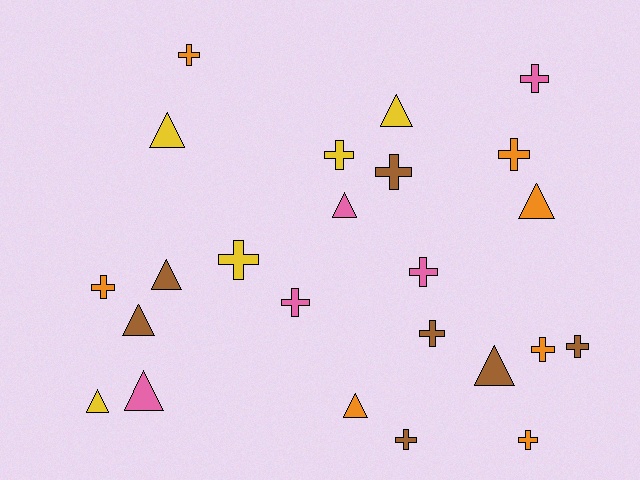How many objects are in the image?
There are 24 objects.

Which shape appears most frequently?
Cross, with 14 objects.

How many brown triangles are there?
There are 3 brown triangles.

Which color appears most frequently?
Brown, with 7 objects.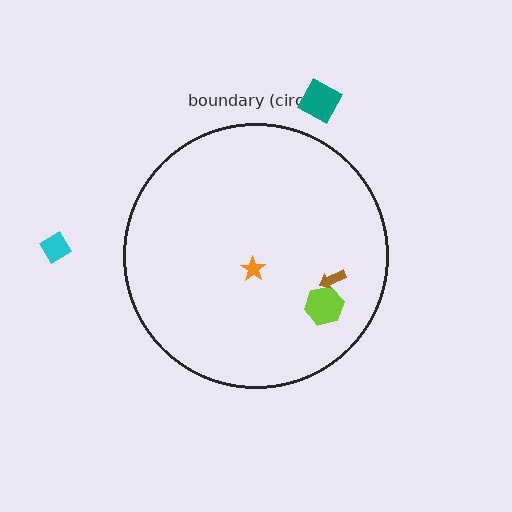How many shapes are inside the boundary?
3 inside, 2 outside.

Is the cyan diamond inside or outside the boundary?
Outside.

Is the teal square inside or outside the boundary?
Outside.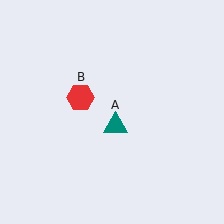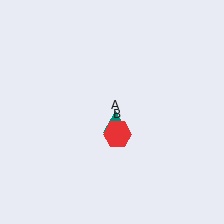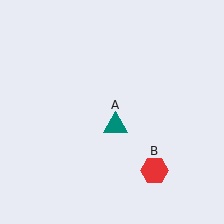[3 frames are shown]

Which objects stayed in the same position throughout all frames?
Teal triangle (object A) remained stationary.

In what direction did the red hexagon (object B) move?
The red hexagon (object B) moved down and to the right.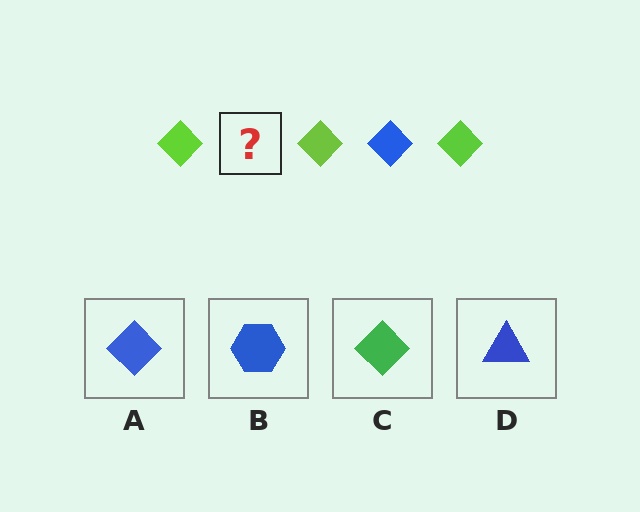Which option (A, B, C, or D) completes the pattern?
A.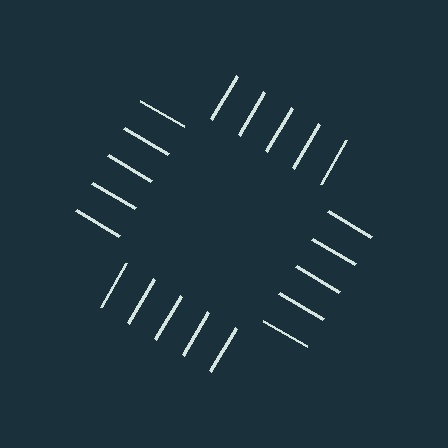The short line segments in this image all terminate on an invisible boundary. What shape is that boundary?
An illusory square — the line segments terminate on its edges but no continuous stroke is drawn.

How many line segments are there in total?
20 — 5 along each of the 4 edges.